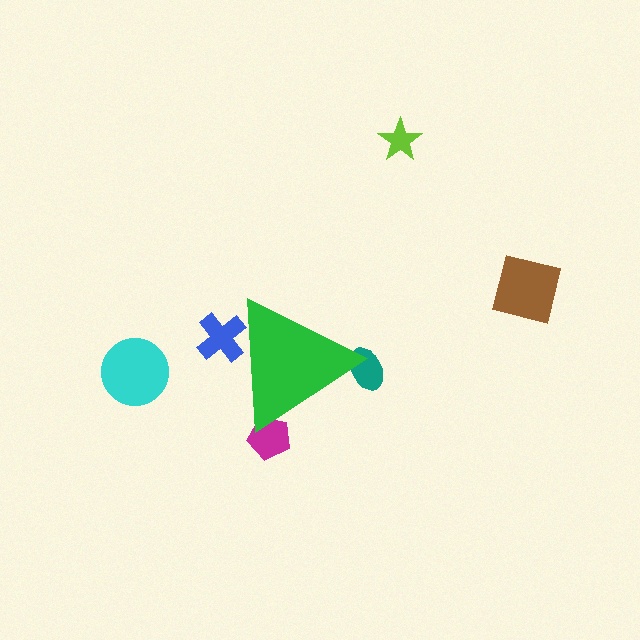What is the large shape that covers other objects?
A green triangle.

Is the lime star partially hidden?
No, the lime star is fully visible.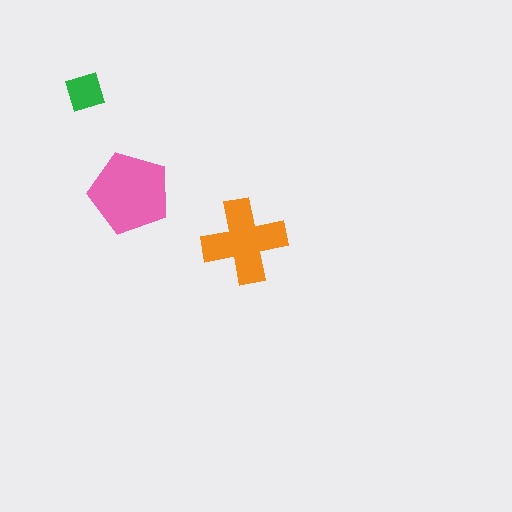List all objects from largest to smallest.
The pink pentagon, the orange cross, the green diamond.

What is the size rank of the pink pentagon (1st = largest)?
1st.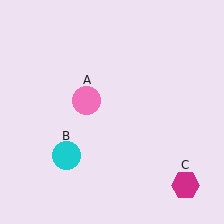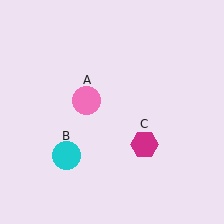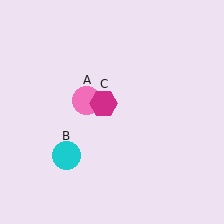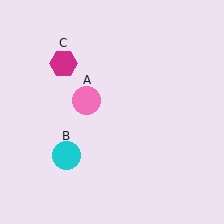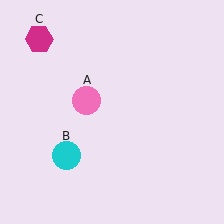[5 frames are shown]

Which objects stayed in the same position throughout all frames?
Pink circle (object A) and cyan circle (object B) remained stationary.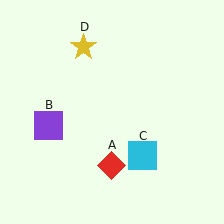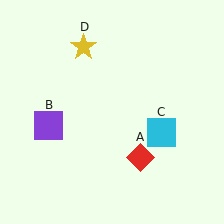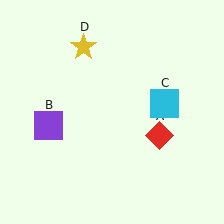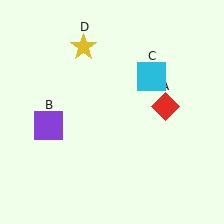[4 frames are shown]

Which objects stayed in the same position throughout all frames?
Purple square (object B) and yellow star (object D) remained stationary.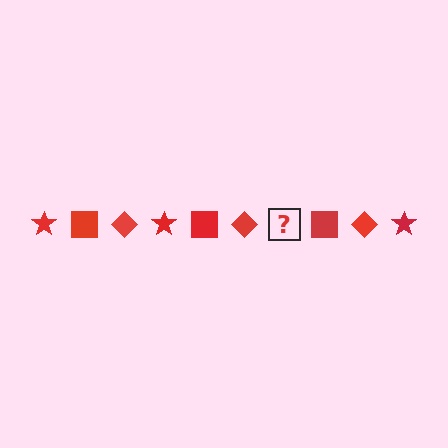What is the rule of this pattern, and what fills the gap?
The rule is that the pattern cycles through star, square, diamond shapes in red. The gap should be filled with a red star.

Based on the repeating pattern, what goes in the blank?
The blank should be a red star.